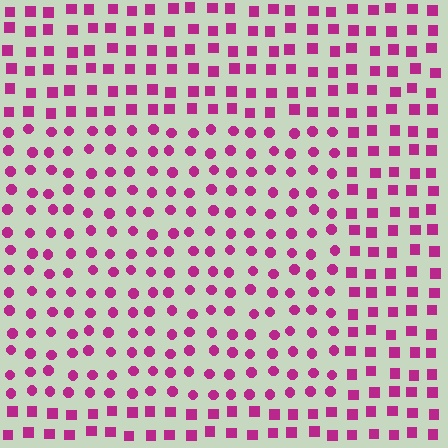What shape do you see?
I see a rectangle.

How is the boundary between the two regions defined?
The boundary is defined by a change in element shape: circles inside vs. squares outside. All elements share the same color and spacing.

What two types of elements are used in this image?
The image uses circles inside the rectangle region and squares outside it.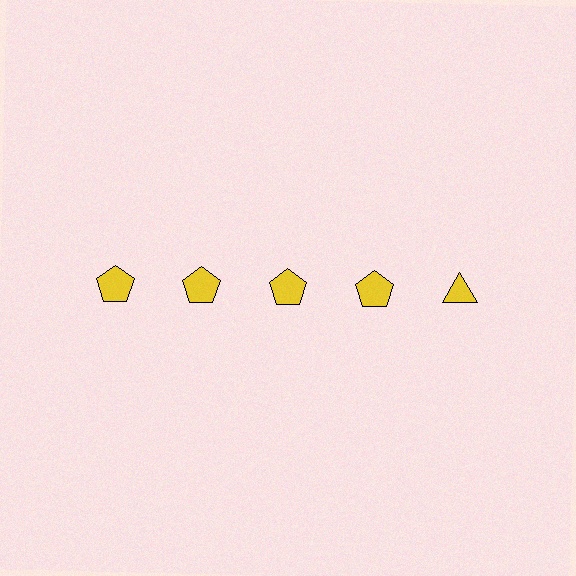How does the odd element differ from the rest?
It has a different shape: triangle instead of pentagon.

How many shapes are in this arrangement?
There are 5 shapes arranged in a grid pattern.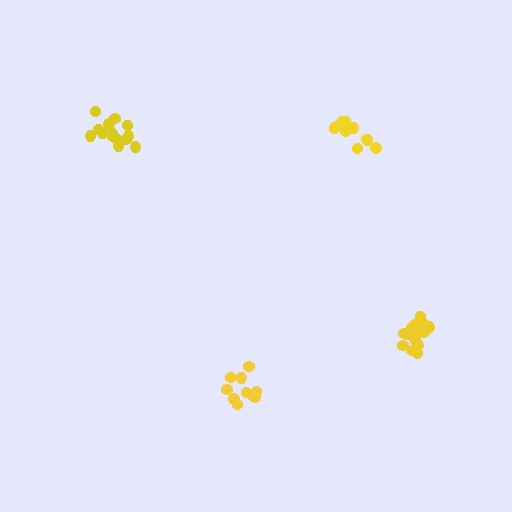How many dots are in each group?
Group 1: 15 dots, Group 2: 10 dots, Group 3: 11 dots, Group 4: 15 dots (51 total).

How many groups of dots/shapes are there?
There are 4 groups.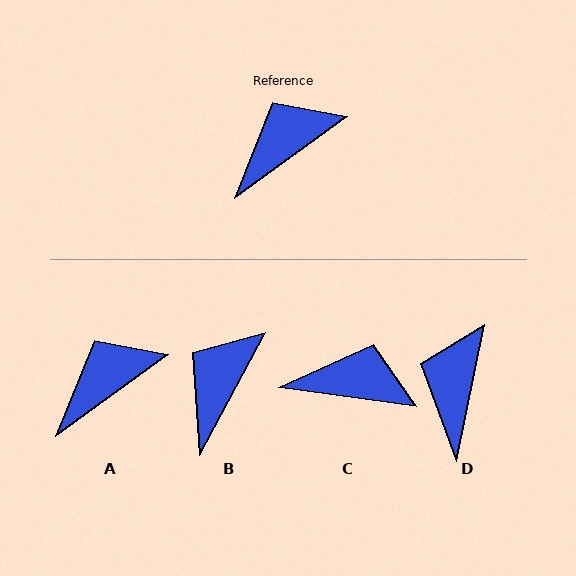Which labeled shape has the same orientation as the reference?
A.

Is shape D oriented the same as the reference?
No, it is off by about 42 degrees.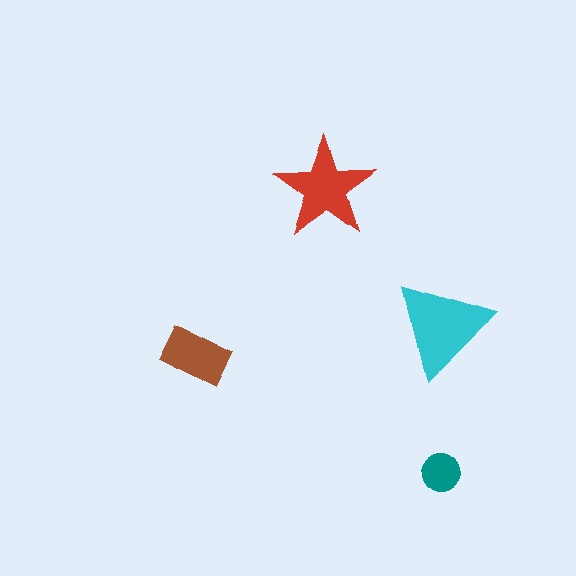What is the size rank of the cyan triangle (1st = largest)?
1st.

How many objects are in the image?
There are 4 objects in the image.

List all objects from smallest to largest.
The teal circle, the brown rectangle, the red star, the cyan triangle.